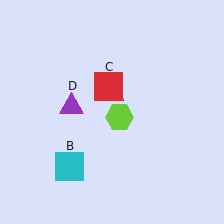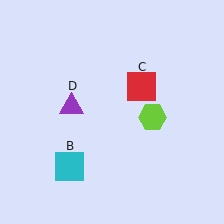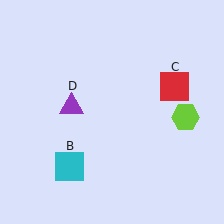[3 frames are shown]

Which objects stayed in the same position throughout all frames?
Cyan square (object B) and purple triangle (object D) remained stationary.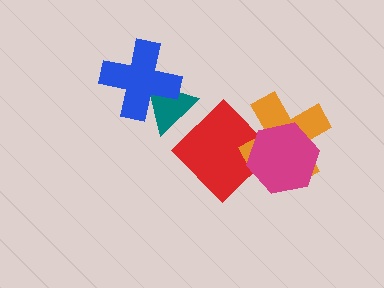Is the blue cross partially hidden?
No, no other shape covers it.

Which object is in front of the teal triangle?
The blue cross is in front of the teal triangle.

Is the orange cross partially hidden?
Yes, it is partially covered by another shape.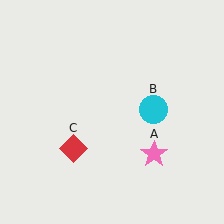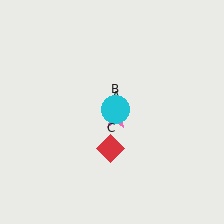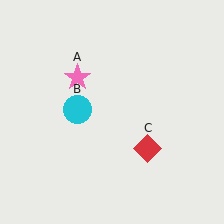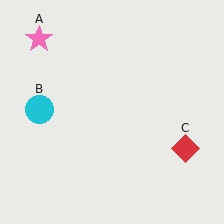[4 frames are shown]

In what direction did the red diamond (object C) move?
The red diamond (object C) moved right.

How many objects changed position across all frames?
3 objects changed position: pink star (object A), cyan circle (object B), red diamond (object C).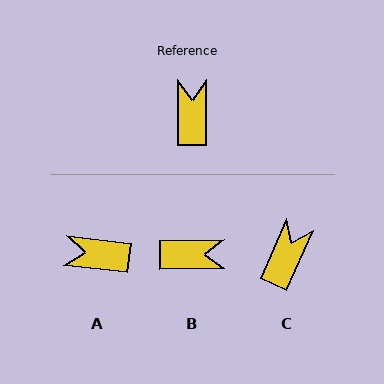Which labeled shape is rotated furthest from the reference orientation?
B, about 88 degrees away.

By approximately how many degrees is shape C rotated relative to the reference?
Approximately 24 degrees clockwise.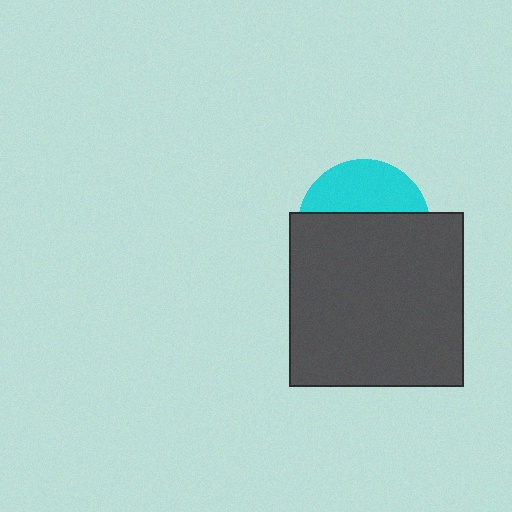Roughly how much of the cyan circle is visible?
A small part of it is visible (roughly 37%).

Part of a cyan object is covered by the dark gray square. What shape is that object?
It is a circle.